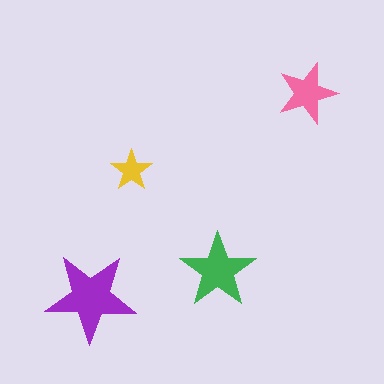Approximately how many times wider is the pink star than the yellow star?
About 1.5 times wider.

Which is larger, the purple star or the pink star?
The purple one.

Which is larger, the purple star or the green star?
The purple one.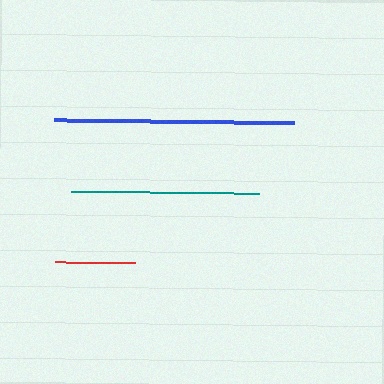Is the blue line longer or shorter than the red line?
The blue line is longer than the red line.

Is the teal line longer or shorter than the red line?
The teal line is longer than the red line.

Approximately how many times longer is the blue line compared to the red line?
The blue line is approximately 3.0 times the length of the red line.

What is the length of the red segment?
The red segment is approximately 80 pixels long.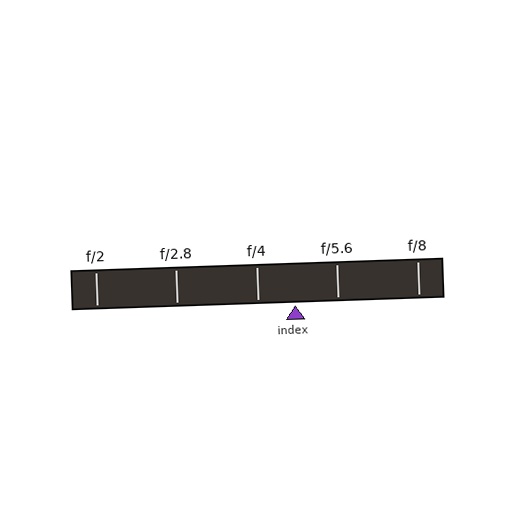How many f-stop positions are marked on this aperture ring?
There are 5 f-stop positions marked.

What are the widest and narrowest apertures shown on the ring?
The widest aperture shown is f/2 and the narrowest is f/8.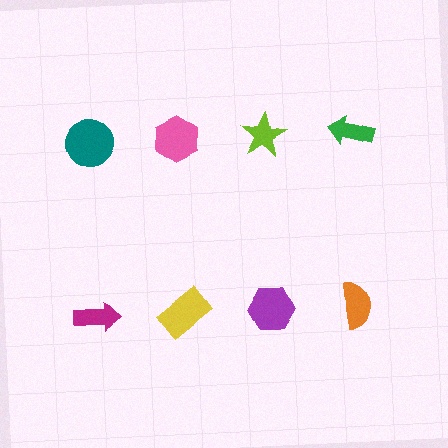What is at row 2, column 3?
A purple hexagon.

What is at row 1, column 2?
A pink hexagon.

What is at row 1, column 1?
A teal circle.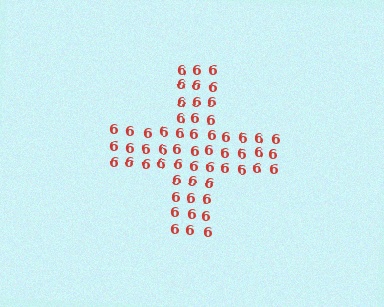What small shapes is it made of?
It is made of small digit 6's.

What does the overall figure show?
The overall figure shows a cross.